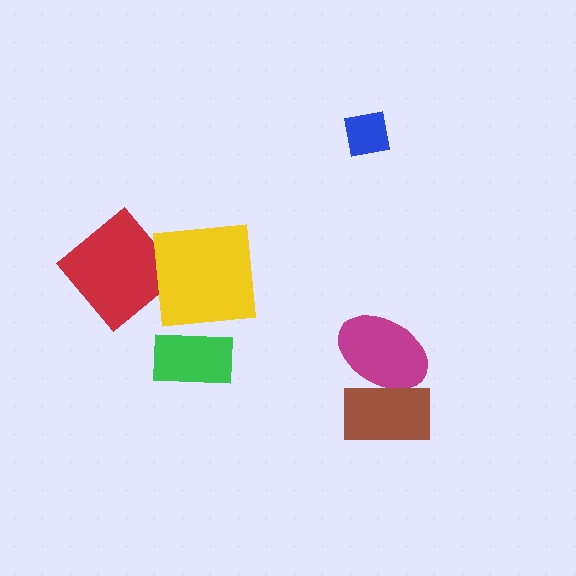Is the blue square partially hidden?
No, no other shape covers it.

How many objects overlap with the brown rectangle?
1 object overlaps with the brown rectangle.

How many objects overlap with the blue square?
0 objects overlap with the blue square.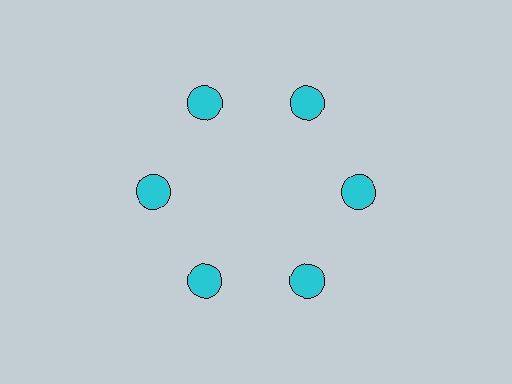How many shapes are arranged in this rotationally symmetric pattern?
There are 12 shapes, arranged in 6 groups of 2.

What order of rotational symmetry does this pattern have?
This pattern has 6-fold rotational symmetry.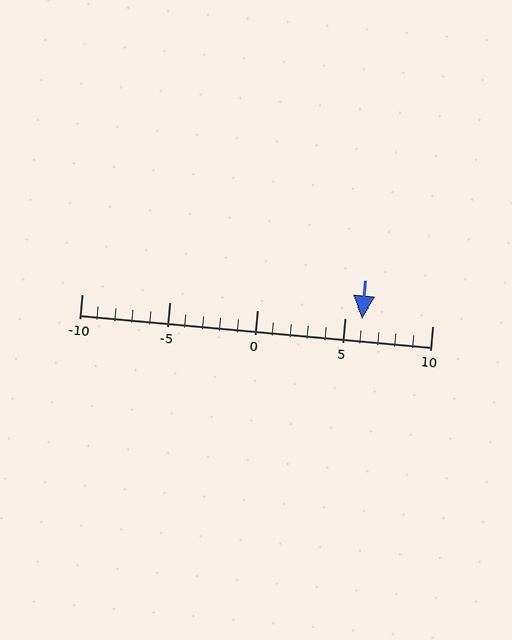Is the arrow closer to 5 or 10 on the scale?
The arrow is closer to 5.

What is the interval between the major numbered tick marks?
The major tick marks are spaced 5 units apart.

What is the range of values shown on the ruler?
The ruler shows values from -10 to 10.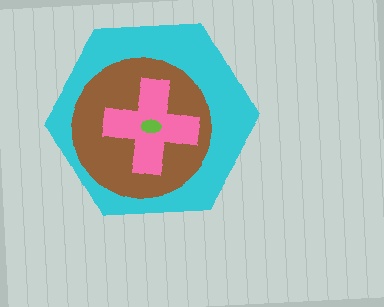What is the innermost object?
The lime ellipse.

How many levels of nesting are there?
4.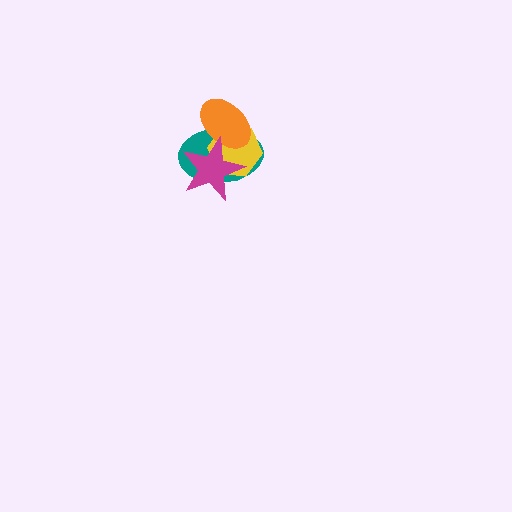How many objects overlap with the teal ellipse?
3 objects overlap with the teal ellipse.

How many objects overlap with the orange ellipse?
3 objects overlap with the orange ellipse.